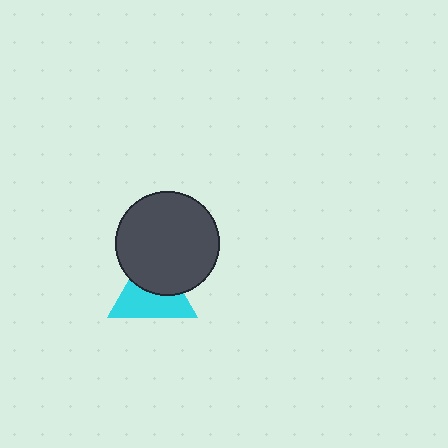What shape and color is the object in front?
The object in front is a dark gray circle.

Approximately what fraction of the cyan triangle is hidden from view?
Roughly 44% of the cyan triangle is hidden behind the dark gray circle.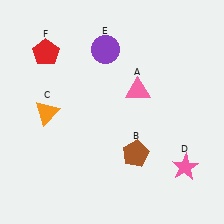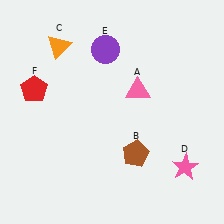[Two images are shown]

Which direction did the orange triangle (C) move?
The orange triangle (C) moved up.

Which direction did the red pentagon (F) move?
The red pentagon (F) moved down.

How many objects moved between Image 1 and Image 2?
2 objects moved between the two images.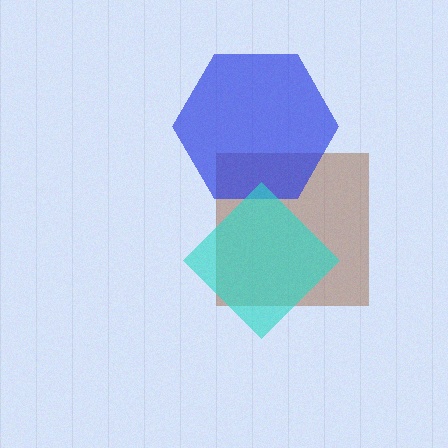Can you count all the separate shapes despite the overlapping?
Yes, there are 3 separate shapes.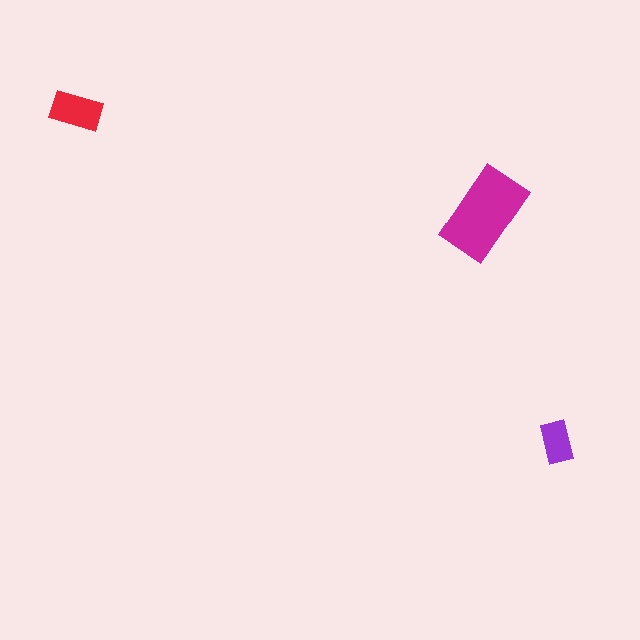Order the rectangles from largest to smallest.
the magenta one, the red one, the purple one.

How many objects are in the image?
There are 3 objects in the image.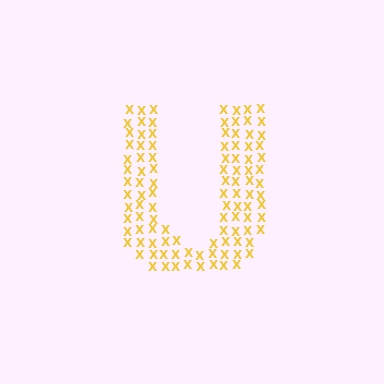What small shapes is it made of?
It is made of small letter X's.